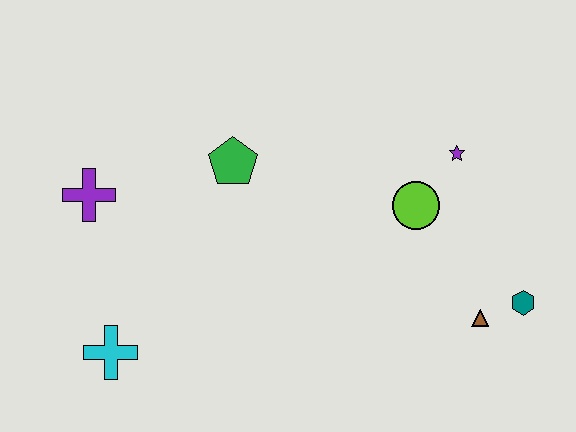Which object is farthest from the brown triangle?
The purple cross is farthest from the brown triangle.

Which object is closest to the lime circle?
The purple star is closest to the lime circle.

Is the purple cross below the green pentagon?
Yes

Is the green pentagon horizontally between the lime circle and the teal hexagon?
No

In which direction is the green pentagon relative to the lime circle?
The green pentagon is to the left of the lime circle.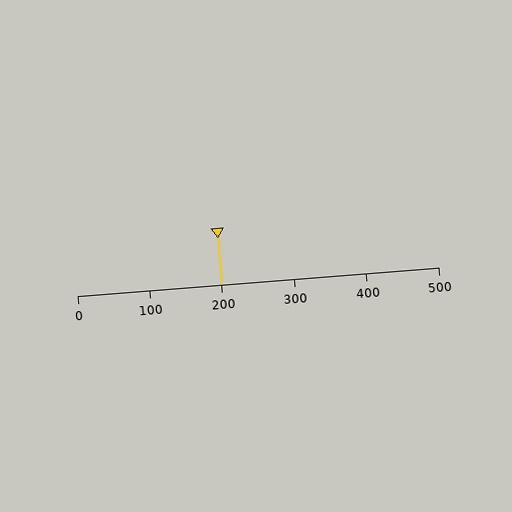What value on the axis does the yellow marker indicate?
The marker indicates approximately 200.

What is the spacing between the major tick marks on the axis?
The major ticks are spaced 100 apart.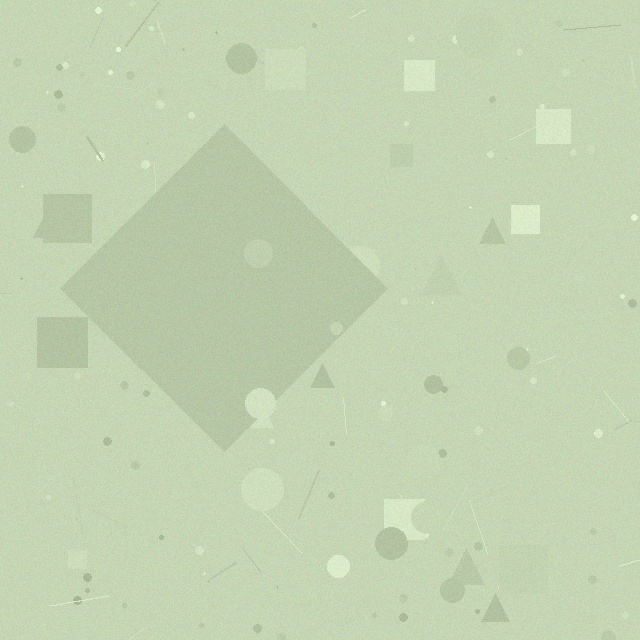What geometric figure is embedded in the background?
A diamond is embedded in the background.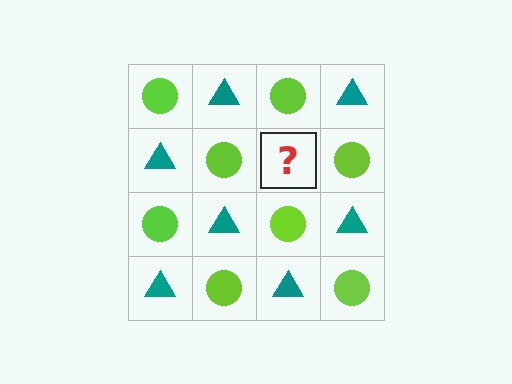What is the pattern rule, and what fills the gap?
The rule is that it alternates lime circle and teal triangle in a checkerboard pattern. The gap should be filled with a teal triangle.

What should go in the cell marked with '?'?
The missing cell should contain a teal triangle.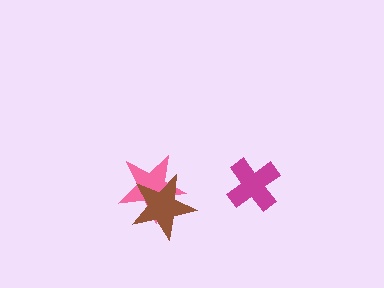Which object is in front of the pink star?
The brown star is in front of the pink star.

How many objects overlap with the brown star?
1 object overlaps with the brown star.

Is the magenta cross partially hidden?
No, no other shape covers it.